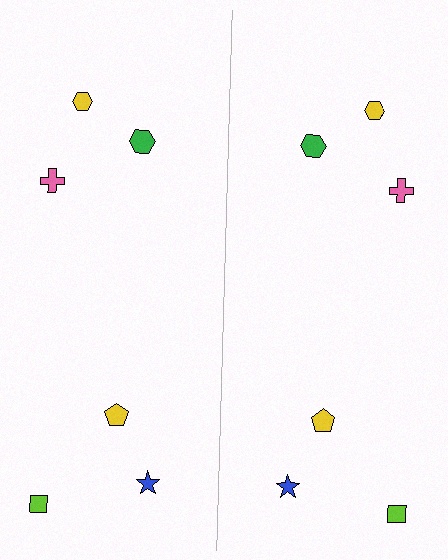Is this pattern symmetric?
Yes, this pattern has bilateral (reflection) symmetry.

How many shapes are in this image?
There are 12 shapes in this image.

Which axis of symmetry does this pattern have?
The pattern has a vertical axis of symmetry running through the center of the image.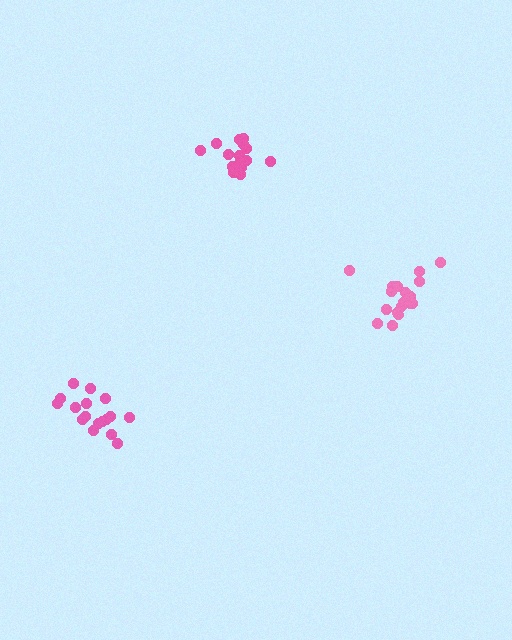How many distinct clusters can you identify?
There are 3 distinct clusters.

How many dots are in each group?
Group 1: 15 dots, Group 2: 18 dots, Group 3: 17 dots (50 total).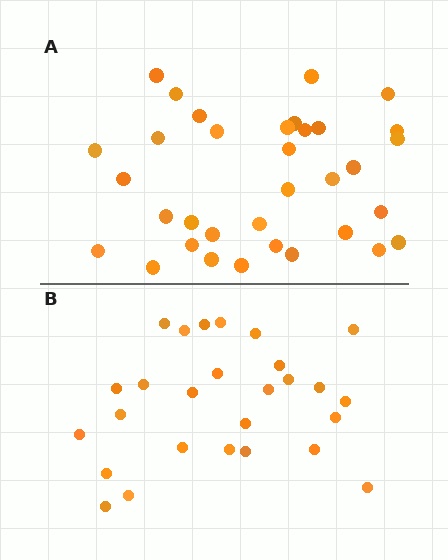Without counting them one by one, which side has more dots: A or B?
Region A (the top region) has more dots.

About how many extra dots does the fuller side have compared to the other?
Region A has roughly 8 or so more dots than region B.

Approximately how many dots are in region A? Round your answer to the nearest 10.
About 30 dots. (The exact count is 34, which rounds to 30.)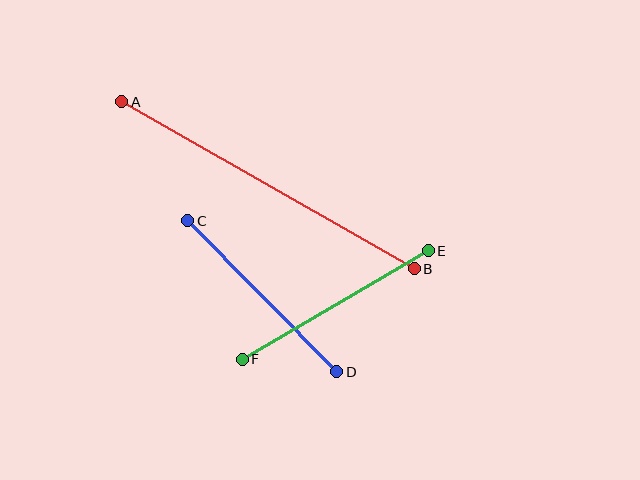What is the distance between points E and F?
The distance is approximately 215 pixels.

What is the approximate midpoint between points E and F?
The midpoint is at approximately (335, 305) pixels.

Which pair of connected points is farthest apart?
Points A and B are farthest apart.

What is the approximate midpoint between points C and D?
The midpoint is at approximately (262, 296) pixels.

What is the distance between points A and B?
The distance is approximately 337 pixels.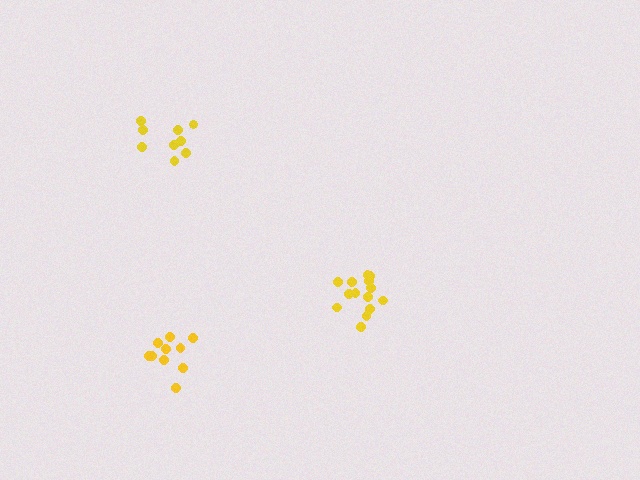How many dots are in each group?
Group 1: 14 dots, Group 2: 10 dots, Group 3: 9 dots (33 total).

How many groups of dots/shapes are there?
There are 3 groups.